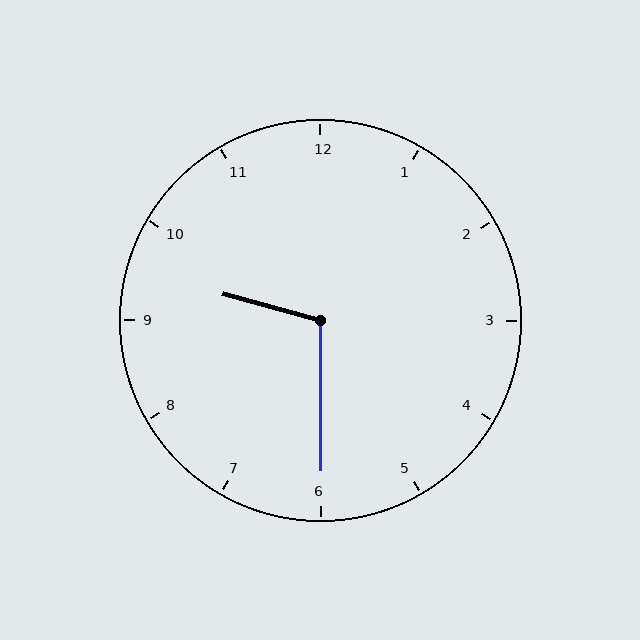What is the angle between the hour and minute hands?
Approximately 105 degrees.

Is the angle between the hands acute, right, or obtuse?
It is obtuse.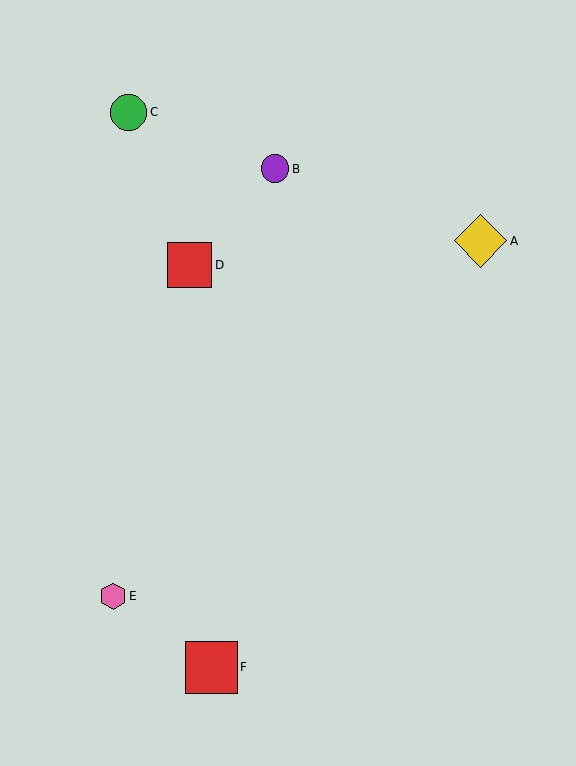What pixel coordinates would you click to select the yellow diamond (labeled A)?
Click at (481, 241) to select the yellow diamond A.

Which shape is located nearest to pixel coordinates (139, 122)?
The green circle (labeled C) at (129, 112) is nearest to that location.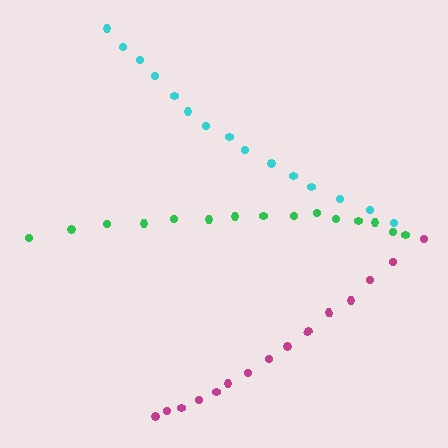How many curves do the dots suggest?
There are 3 distinct paths.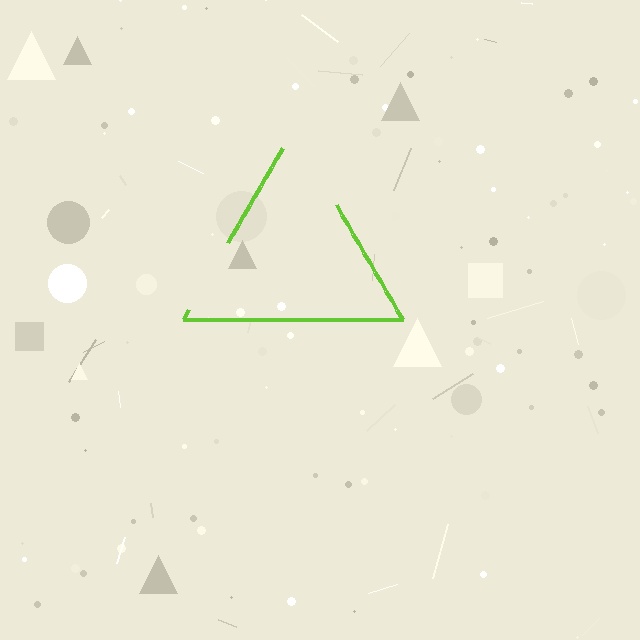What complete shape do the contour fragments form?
The contour fragments form a triangle.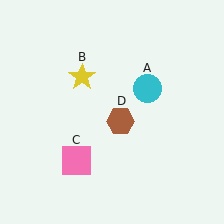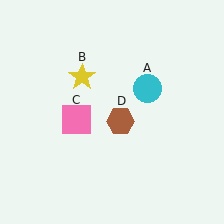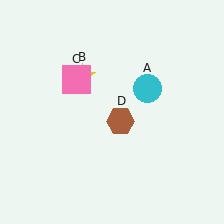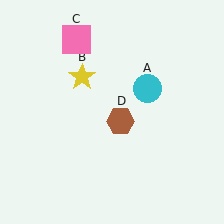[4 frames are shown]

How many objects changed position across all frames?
1 object changed position: pink square (object C).